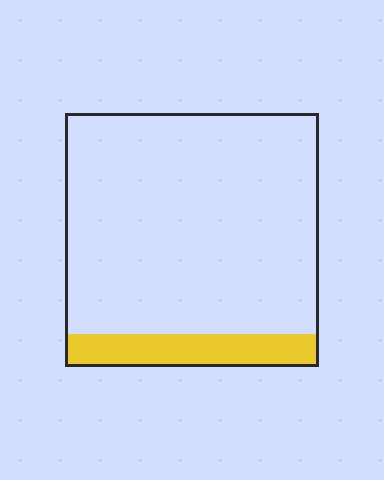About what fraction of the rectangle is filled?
About one eighth (1/8).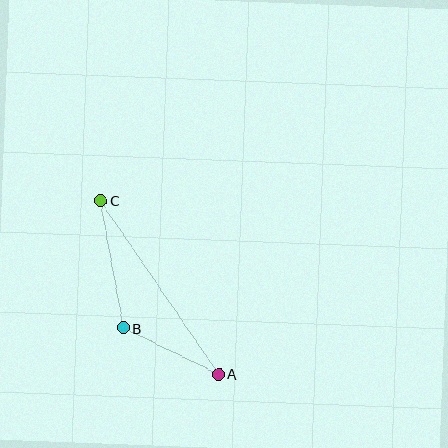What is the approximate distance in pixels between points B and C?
The distance between B and C is approximately 129 pixels.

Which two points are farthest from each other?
Points A and C are farthest from each other.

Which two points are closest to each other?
Points A and B are closest to each other.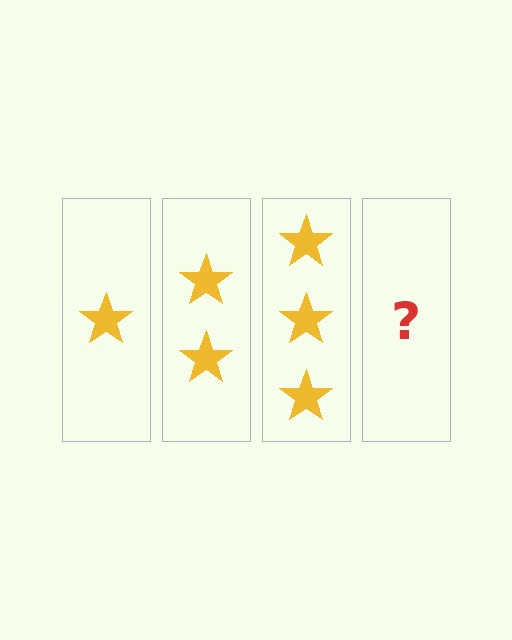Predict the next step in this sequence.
The next step is 4 stars.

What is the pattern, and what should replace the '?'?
The pattern is that each step adds one more star. The '?' should be 4 stars.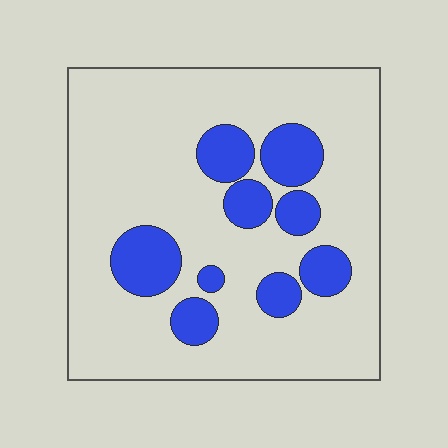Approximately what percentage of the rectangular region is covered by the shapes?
Approximately 20%.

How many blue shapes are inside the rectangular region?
9.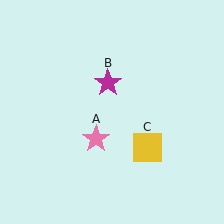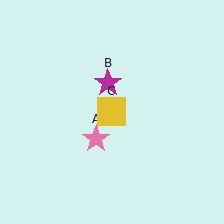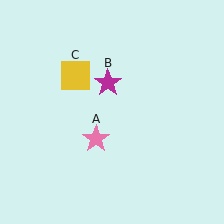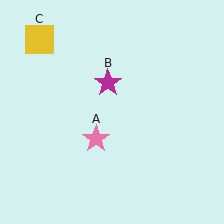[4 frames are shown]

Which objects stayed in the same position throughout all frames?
Pink star (object A) and magenta star (object B) remained stationary.